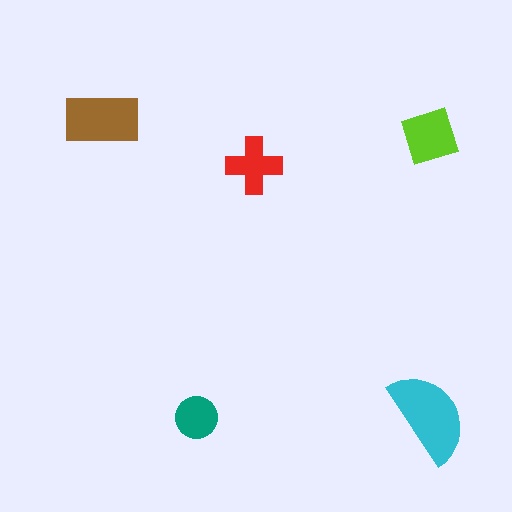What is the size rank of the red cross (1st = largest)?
4th.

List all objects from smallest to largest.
The teal circle, the red cross, the lime diamond, the brown rectangle, the cyan semicircle.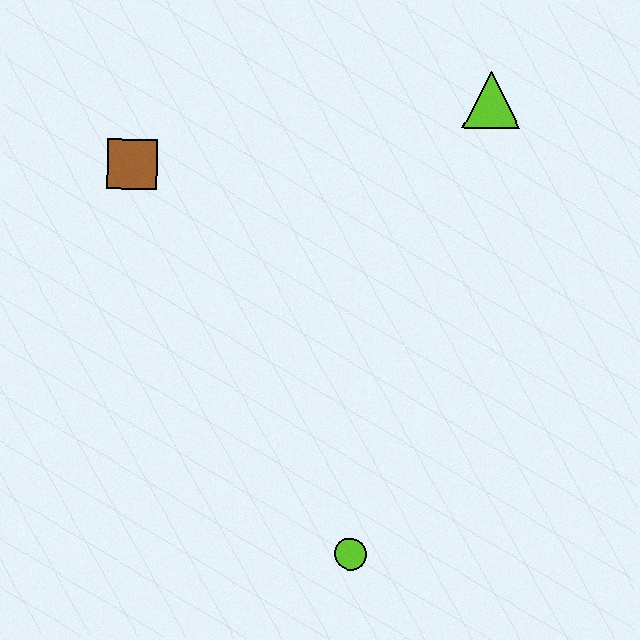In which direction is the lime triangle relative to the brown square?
The lime triangle is to the right of the brown square.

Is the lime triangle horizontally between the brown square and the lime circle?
No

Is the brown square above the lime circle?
Yes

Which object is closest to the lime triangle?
The brown square is closest to the lime triangle.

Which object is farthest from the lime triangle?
The lime circle is farthest from the lime triangle.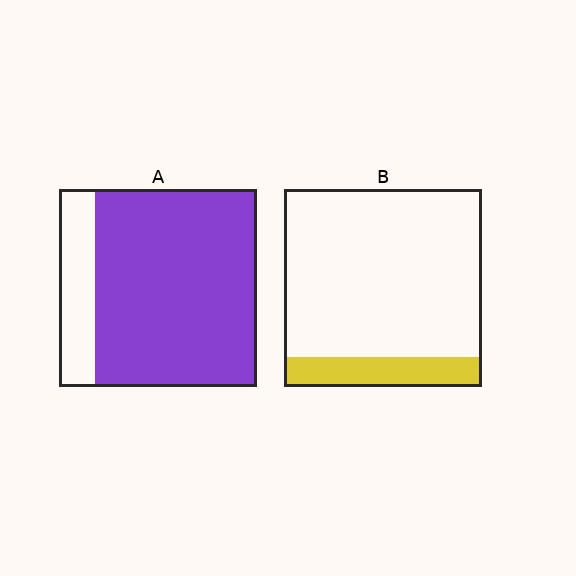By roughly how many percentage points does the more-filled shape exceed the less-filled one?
By roughly 65 percentage points (A over B).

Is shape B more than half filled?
No.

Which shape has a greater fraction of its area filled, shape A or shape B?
Shape A.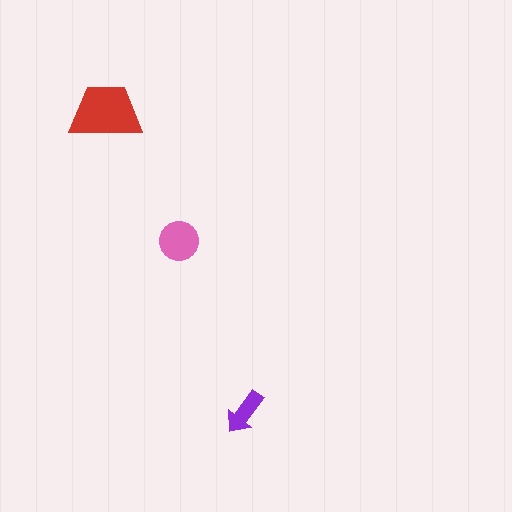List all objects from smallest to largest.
The purple arrow, the pink circle, the red trapezoid.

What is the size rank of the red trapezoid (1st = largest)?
1st.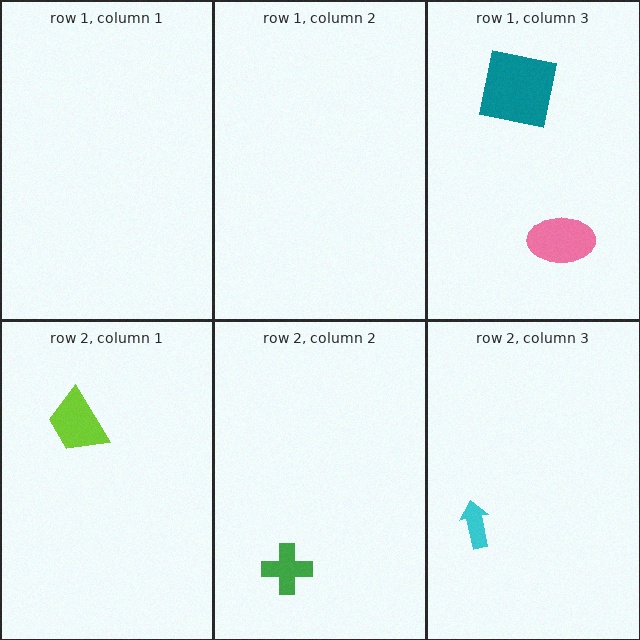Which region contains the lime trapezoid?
The row 2, column 1 region.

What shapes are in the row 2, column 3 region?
The cyan arrow.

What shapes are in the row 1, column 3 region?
The pink ellipse, the teal square.